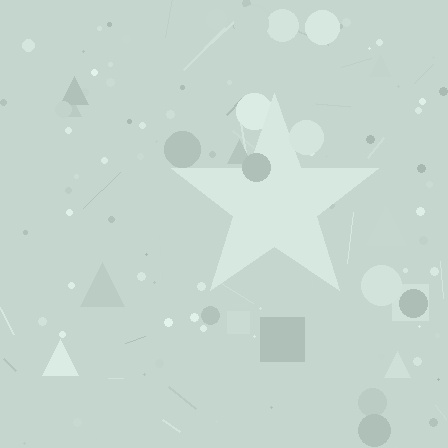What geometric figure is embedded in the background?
A star is embedded in the background.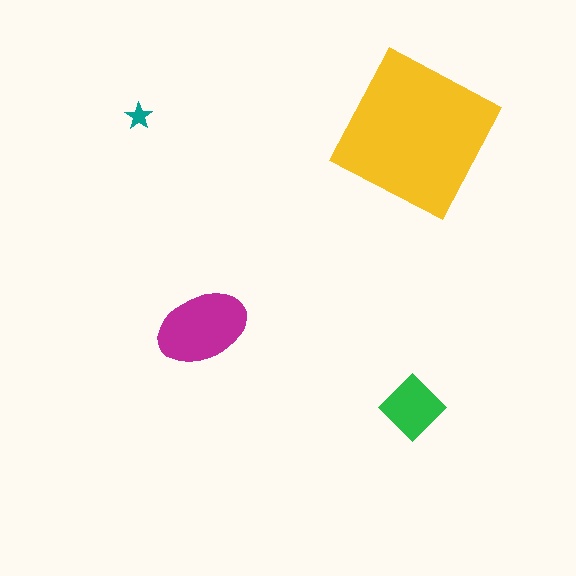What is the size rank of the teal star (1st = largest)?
4th.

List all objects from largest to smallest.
The yellow square, the magenta ellipse, the green diamond, the teal star.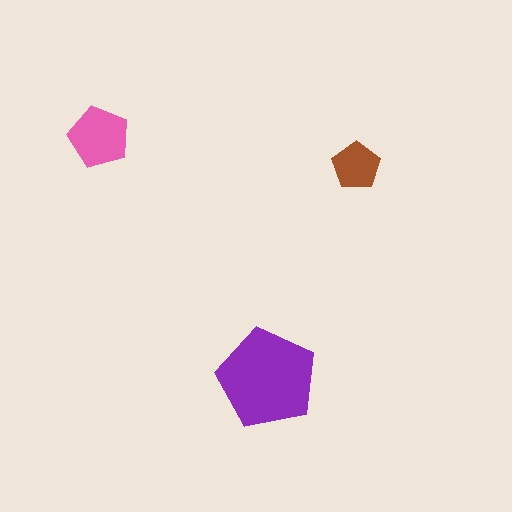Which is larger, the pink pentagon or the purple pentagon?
The purple one.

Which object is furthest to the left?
The pink pentagon is leftmost.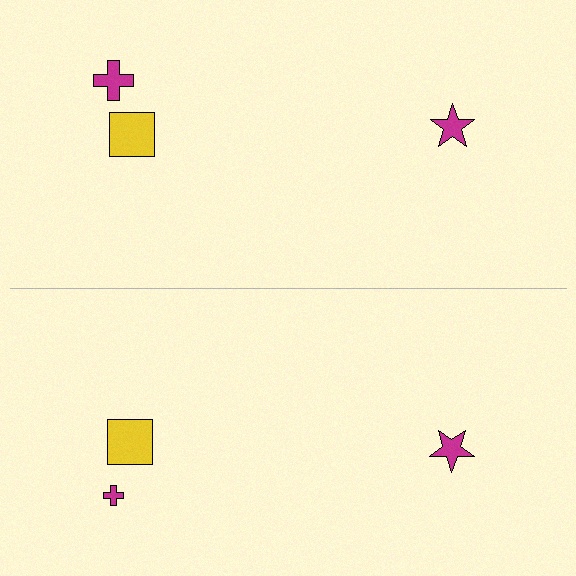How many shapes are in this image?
There are 6 shapes in this image.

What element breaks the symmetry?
The magenta cross on the bottom side has a different size than its mirror counterpart.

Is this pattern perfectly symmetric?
No, the pattern is not perfectly symmetric. The magenta cross on the bottom side has a different size than its mirror counterpart.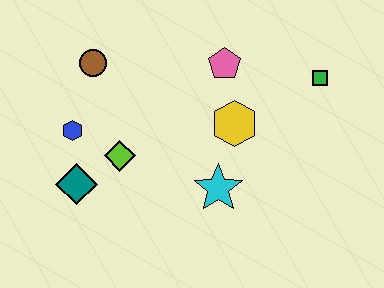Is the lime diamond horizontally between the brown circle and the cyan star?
Yes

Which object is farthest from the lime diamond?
The green square is farthest from the lime diamond.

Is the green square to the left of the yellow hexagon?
No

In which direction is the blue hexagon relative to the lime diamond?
The blue hexagon is to the left of the lime diamond.